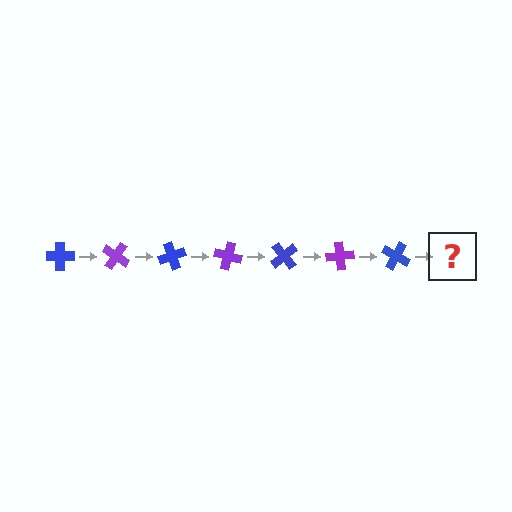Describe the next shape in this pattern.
It should be a purple cross, rotated 245 degrees from the start.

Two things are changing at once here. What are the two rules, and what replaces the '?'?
The two rules are that it rotates 35 degrees each step and the color cycles through blue and purple. The '?' should be a purple cross, rotated 245 degrees from the start.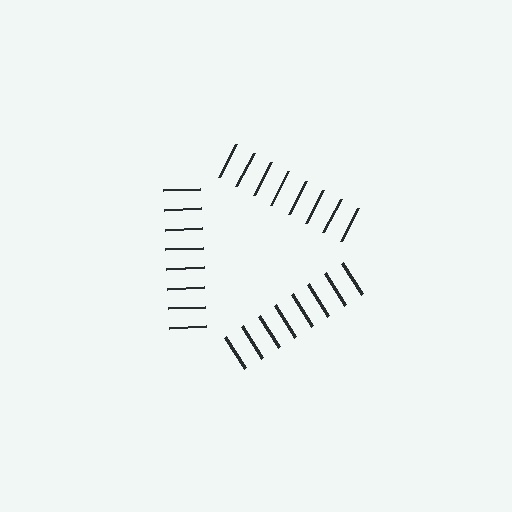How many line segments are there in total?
24 — 8 along each of the 3 edges.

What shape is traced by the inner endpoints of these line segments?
An illusory triangle — the line segments terminate on its edges but no continuous stroke is drawn.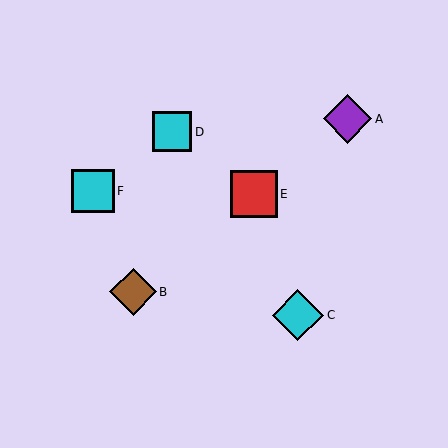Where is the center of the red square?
The center of the red square is at (254, 194).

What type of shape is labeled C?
Shape C is a cyan diamond.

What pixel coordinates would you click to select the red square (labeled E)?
Click at (254, 194) to select the red square E.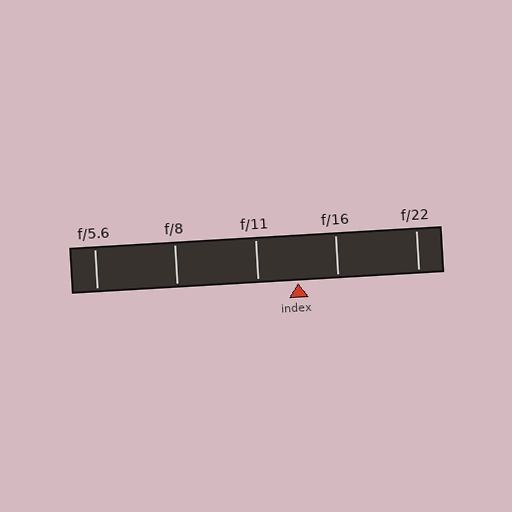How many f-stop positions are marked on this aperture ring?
There are 5 f-stop positions marked.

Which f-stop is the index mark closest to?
The index mark is closest to f/11.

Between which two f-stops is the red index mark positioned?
The index mark is between f/11 and f/16.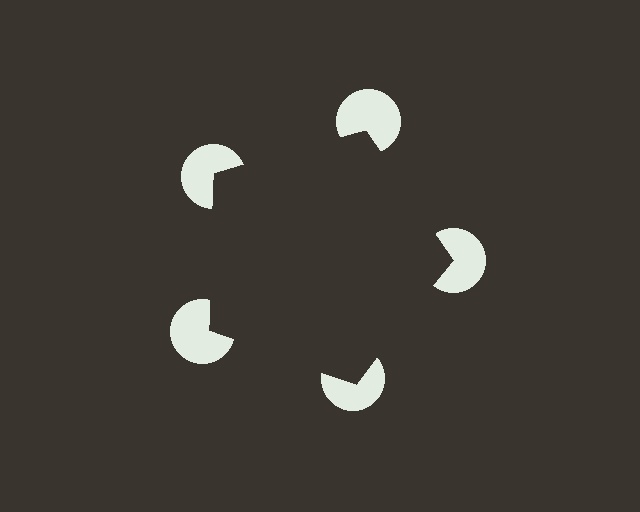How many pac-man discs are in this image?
There are 5 — one at each vertex of the illusory pentagon.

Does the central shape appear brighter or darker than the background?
It typically appears slightly darker than the background, even though no actual brightness change is drawn.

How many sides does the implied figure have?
5 sides.